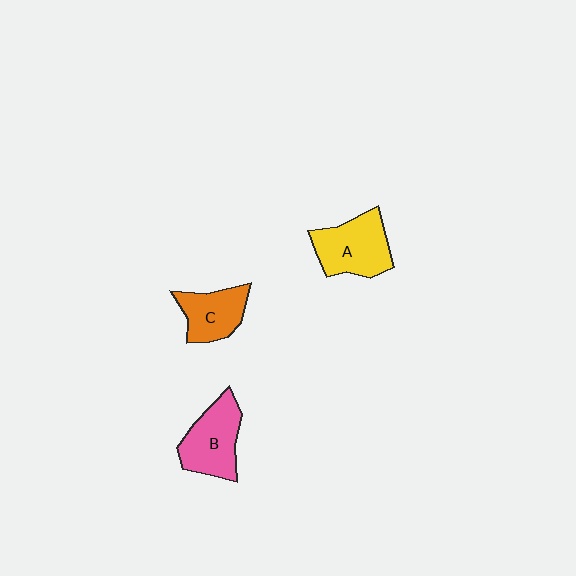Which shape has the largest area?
Shape A (yellow).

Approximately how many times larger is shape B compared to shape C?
Approximately 1.2 times.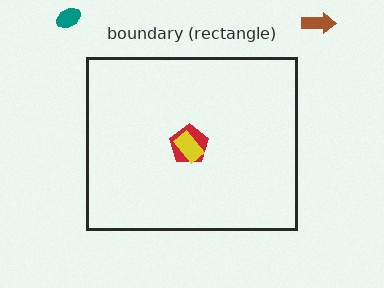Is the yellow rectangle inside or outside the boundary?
Inside.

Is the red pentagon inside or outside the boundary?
Inside.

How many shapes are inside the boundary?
2 inside, 2 outside.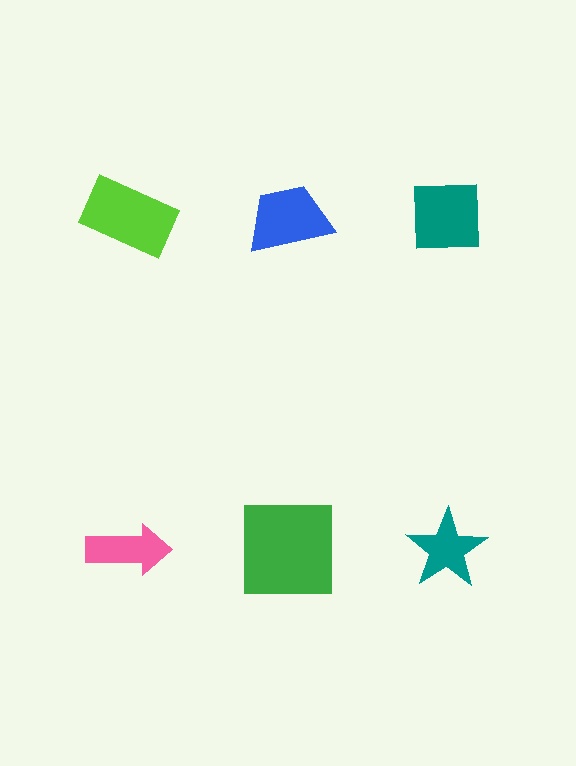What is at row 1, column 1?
A lime rectangle.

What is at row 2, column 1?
A pink arrow.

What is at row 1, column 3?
A teal square.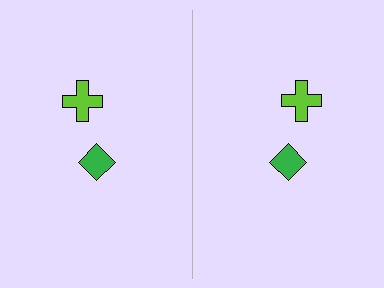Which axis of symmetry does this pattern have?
The pattern has a vertical axis of symmetry running through the center of the image.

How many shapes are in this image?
There are 4 shapes in this image.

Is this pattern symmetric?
Yes, this pattern has bilateral (reflection) symmetry.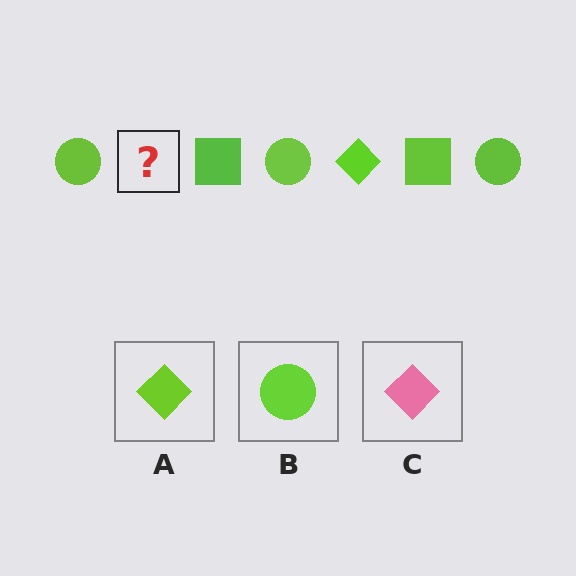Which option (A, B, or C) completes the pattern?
A.